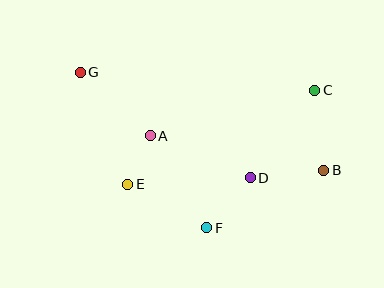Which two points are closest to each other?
Points A and E are closest to each other.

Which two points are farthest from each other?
Points B and G are farthest from each other.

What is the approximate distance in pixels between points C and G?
The distance between C and G is approximately 235 pixels.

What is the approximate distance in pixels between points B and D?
The distance between B and D is approximately 74 pixels.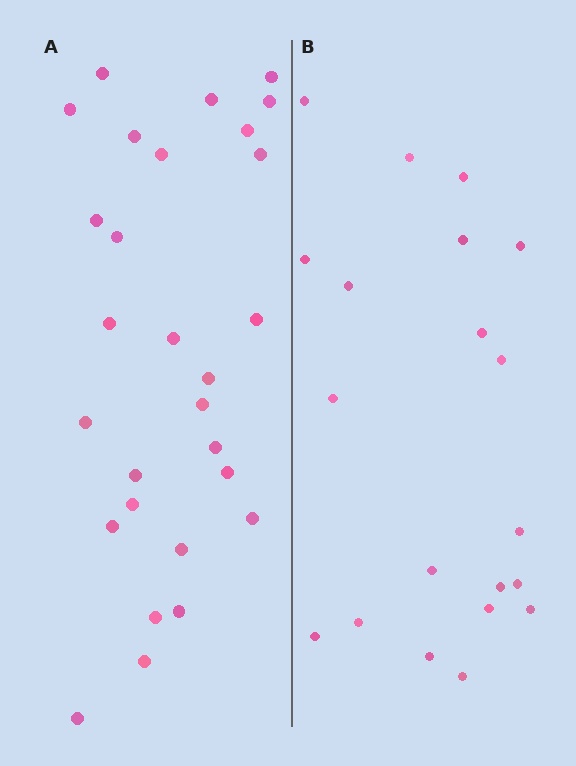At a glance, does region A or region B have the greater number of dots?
Region A (the left region) has more dots.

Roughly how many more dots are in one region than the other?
Region A has roughly 8 or so more dots than region B.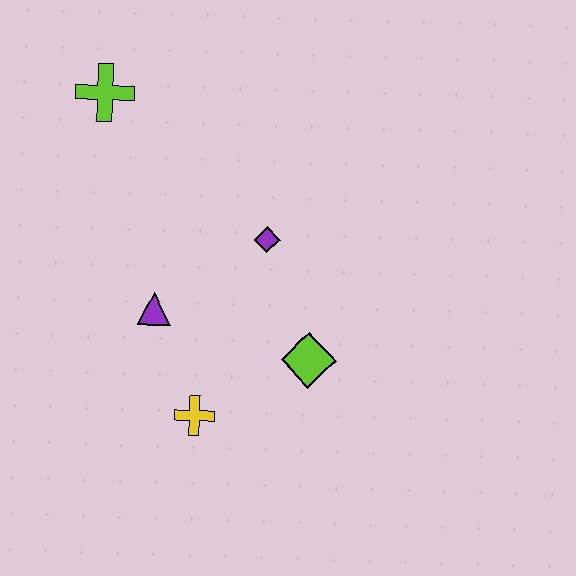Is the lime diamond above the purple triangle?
No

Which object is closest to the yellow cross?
The purple triangle is closest to the yellow cross.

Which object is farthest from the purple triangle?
The lime cross is farthest from the purple triangle.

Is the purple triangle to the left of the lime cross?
No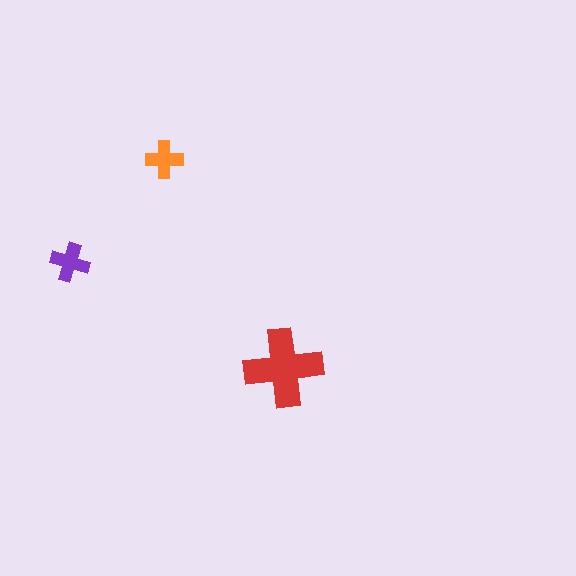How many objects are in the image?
There are 3 objects in the image.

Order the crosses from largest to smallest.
the red one, the purple one, the orange one.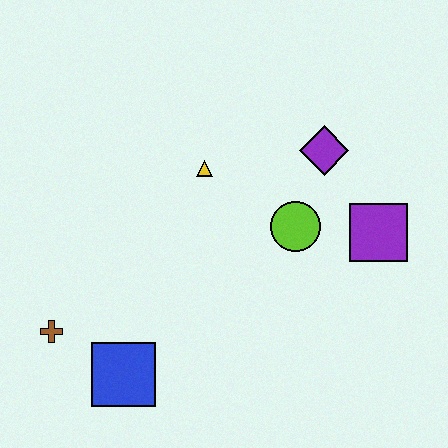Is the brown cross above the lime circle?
No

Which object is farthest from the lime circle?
The brown cross is farthest from the lime circle.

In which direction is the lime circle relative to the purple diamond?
The lime circle is below the purple diamond.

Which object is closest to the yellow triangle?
The lime circle is closest to the yellow triangle.